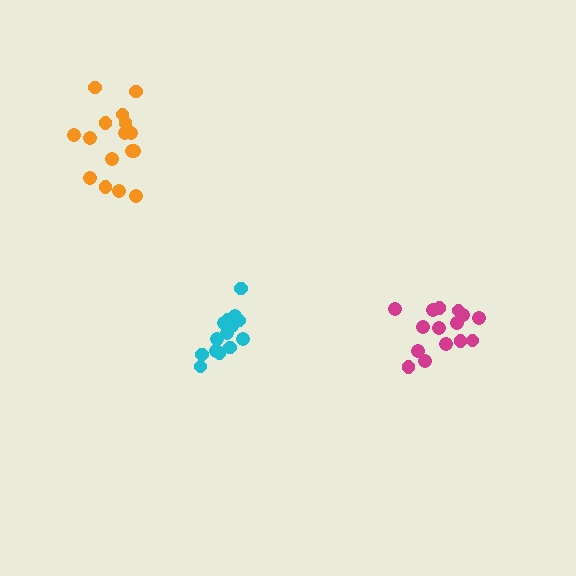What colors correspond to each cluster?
The clusters are colored: cyan, orange, magenta.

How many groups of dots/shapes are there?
There are 3 groups.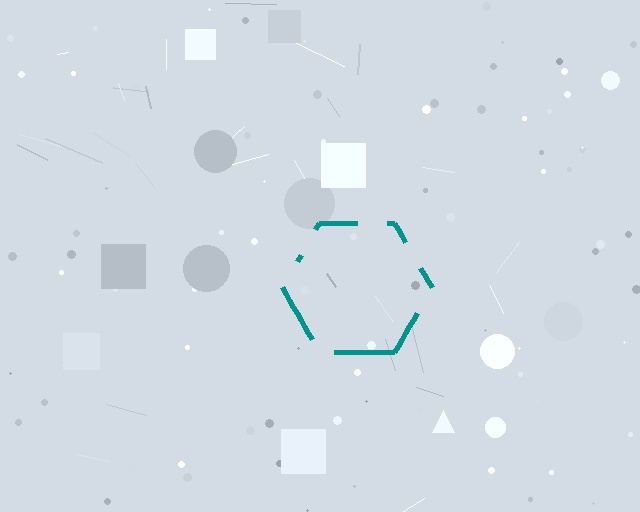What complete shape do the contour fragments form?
The contour fragments form a hexagon.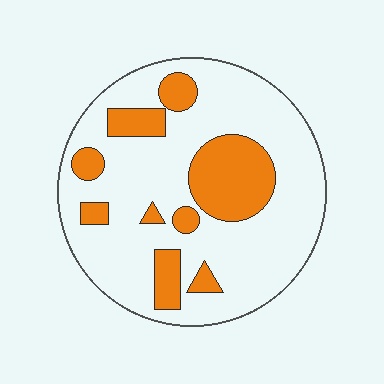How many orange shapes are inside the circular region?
9.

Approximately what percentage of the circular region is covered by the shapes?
Approximately 25%.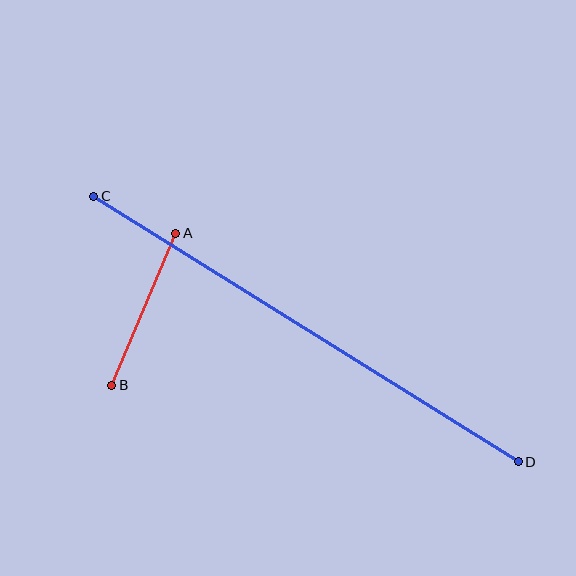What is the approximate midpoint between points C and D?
The midpoint is at approximately (306, 329) pixels.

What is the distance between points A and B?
The distance is approximately 165 pixels.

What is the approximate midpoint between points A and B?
The midpoint is at approximately (144, 309) pixels.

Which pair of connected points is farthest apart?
Points C and D are farthest apart.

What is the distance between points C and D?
The distance is approximately 501 pixels.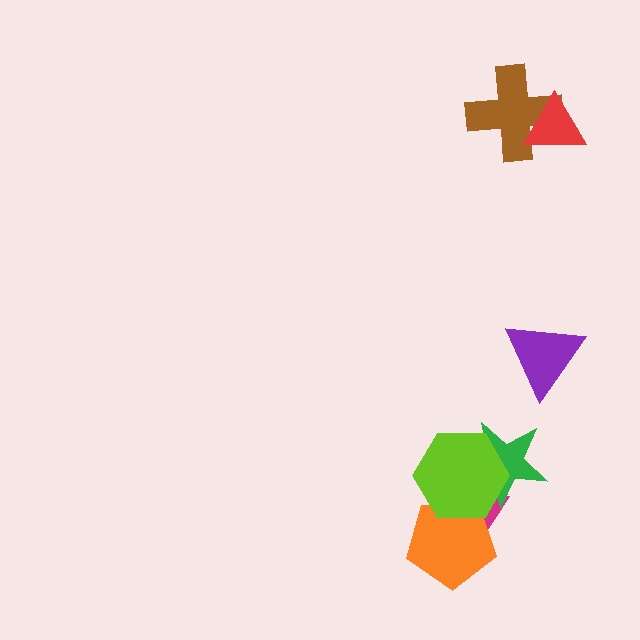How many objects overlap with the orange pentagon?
2 objects overlap with the orange pentagon.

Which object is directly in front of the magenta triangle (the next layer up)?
The orange pentagon is directly in front of the magenta triangle.